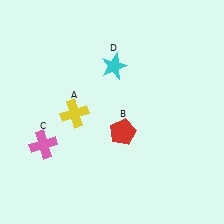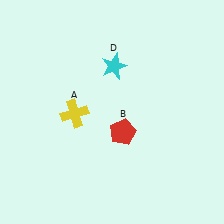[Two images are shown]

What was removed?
The pink cross (C) was removed in Image 2.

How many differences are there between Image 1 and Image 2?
There is 1 difference between the two images.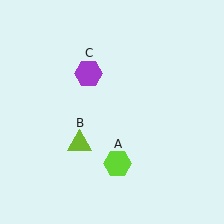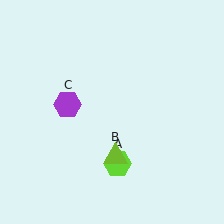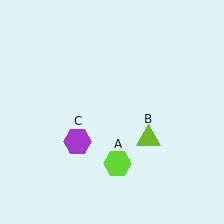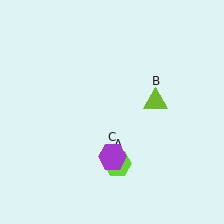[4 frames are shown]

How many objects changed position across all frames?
2 objects changed position: lime triangle (object B), purple hexagon (object C).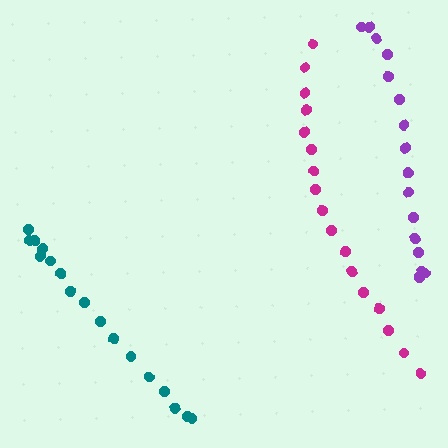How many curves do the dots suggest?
There are 3 distinct paths.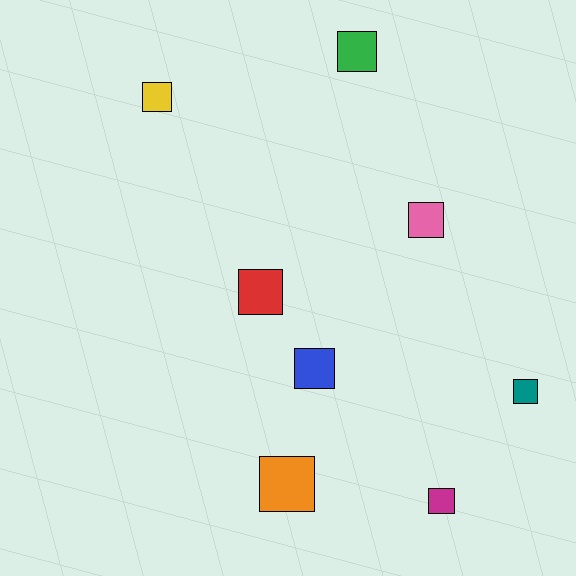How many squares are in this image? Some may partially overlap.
There are 8 squares.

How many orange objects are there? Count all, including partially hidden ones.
There is 1 orange object.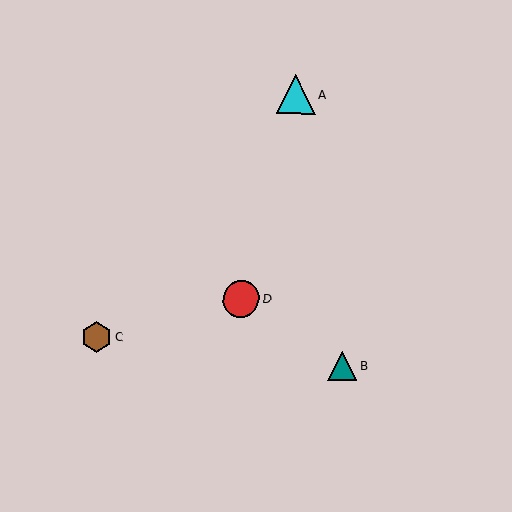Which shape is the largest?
The cyan triangle (labeled A) is the largest.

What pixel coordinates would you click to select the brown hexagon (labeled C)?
Click at (97, 337) to select the brown hexagon C.